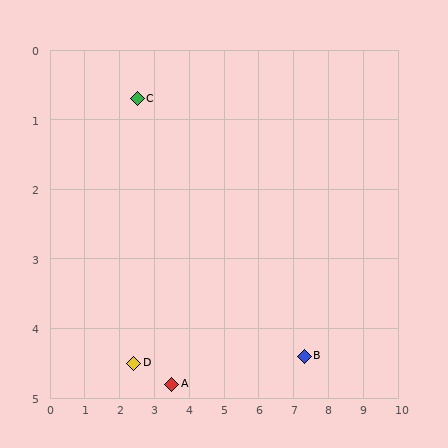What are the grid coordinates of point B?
Point B is at approximately (7.3, 4.4).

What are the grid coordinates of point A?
Point A is at approximately (3.5, 4.8).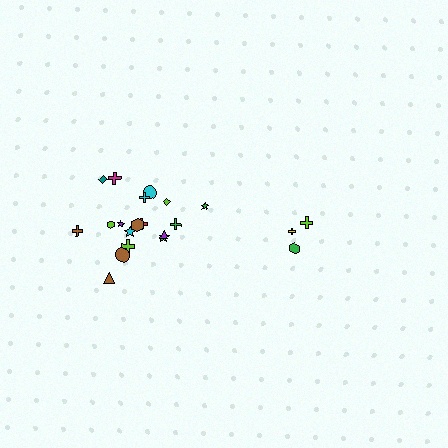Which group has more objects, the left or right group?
The left group.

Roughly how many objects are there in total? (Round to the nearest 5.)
Roughly 20 objects in total.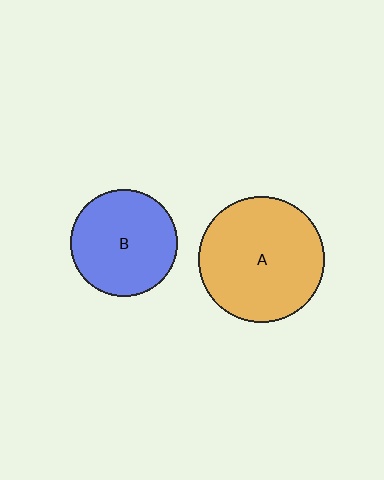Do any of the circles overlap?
No, none of the circles overlap.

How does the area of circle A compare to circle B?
Approximately 1.4 times.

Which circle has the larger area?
Circle A (orange).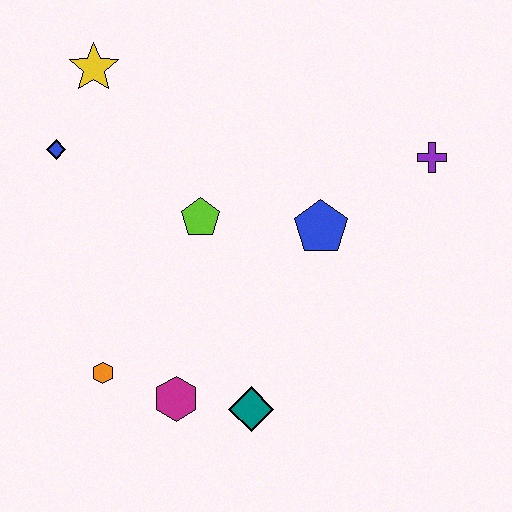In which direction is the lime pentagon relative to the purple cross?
The lime pentagon is to the left of the purple cross.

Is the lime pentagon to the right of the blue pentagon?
No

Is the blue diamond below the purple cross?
No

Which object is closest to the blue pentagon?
The lime pentagon is closest to the blue pentagon.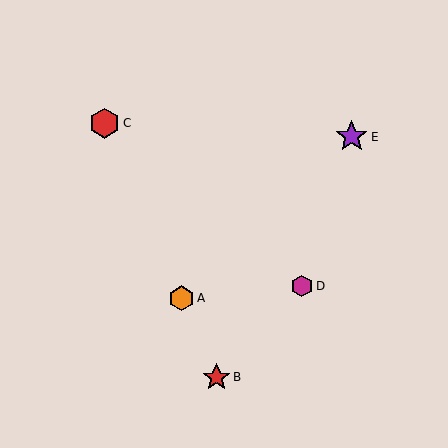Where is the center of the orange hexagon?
The center of the orange hexagon is at (182, 298).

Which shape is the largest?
The purple star (labeled E) is the largest.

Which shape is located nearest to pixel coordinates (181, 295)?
The orange hexagon (labeled A) at (182, 298) is nearest to that location.